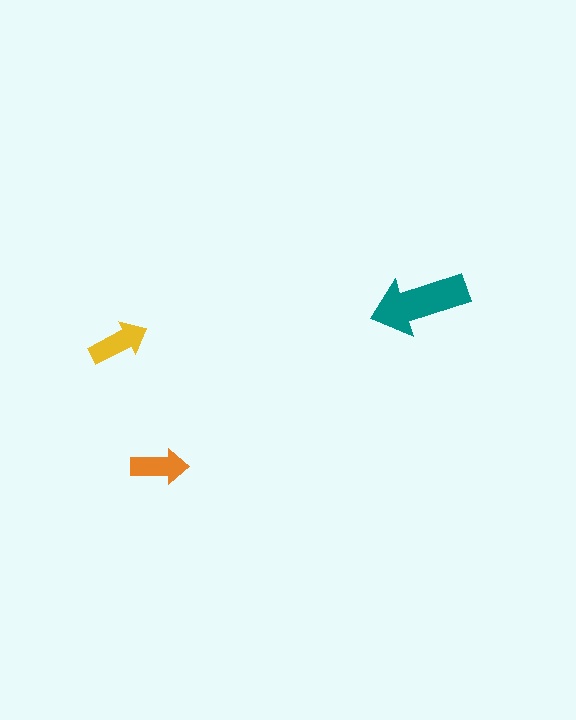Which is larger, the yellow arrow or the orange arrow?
The yellow one.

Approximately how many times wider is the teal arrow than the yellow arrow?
About 1.5 times wider.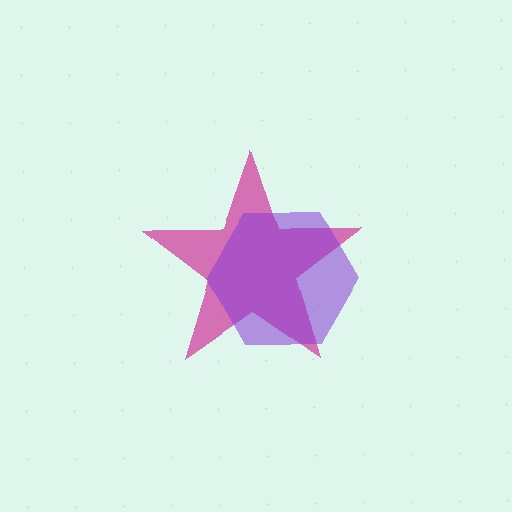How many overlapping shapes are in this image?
There are 2 overlapping shapes in the image.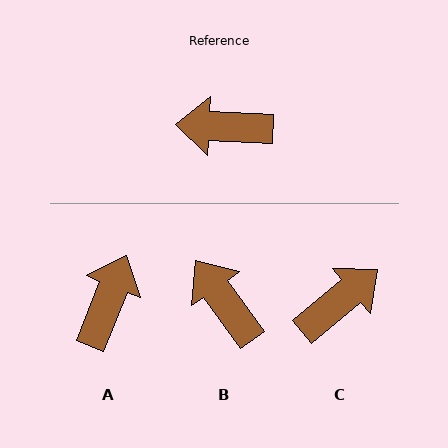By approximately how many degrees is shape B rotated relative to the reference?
Approximately 52 degrees clockwise.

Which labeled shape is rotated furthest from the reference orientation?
C, about 138 degrees away.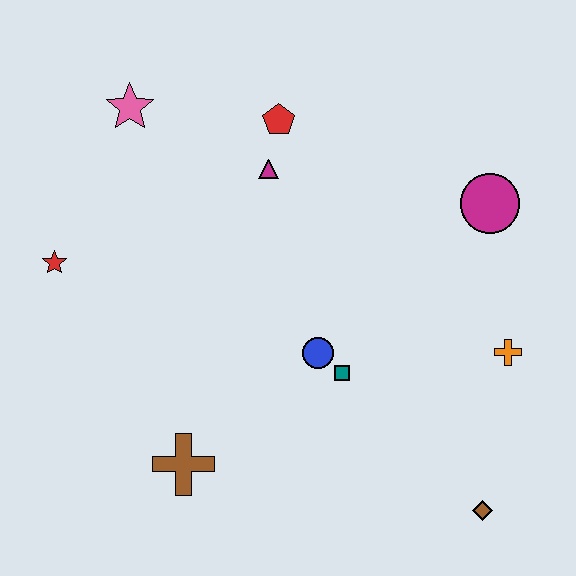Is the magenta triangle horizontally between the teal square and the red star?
Yes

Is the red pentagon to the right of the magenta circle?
No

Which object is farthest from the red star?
The brown diamond is farthest from the red star.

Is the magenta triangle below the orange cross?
No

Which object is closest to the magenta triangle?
The red pentagon is closest to the magenta triangle.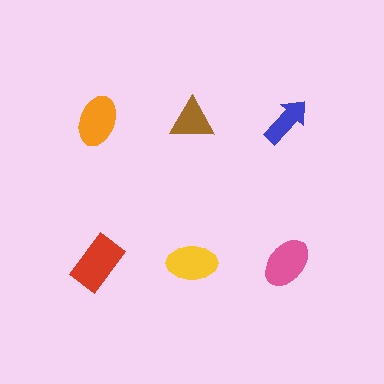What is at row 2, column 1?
A red rectangle.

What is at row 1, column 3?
A blue arrow.